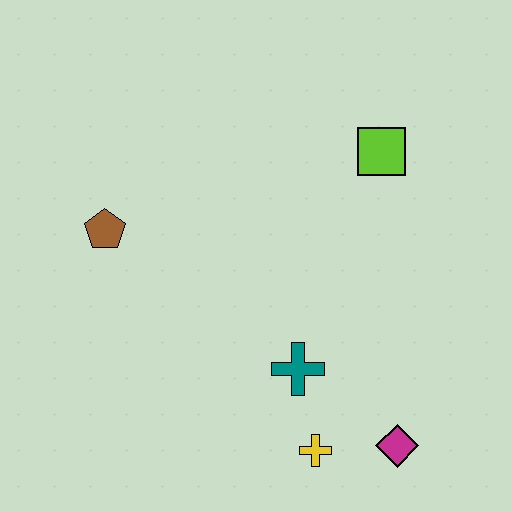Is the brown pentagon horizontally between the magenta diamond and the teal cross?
No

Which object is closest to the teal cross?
The yellow cross is closest to the teal cross.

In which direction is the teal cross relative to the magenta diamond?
The teal cross is to the left of the magenta diamond.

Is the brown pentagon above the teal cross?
Yes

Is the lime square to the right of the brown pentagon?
Yes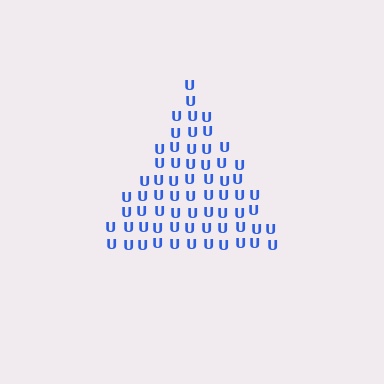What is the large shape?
The large shape is a triangle.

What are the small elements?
The small elements are letter U's.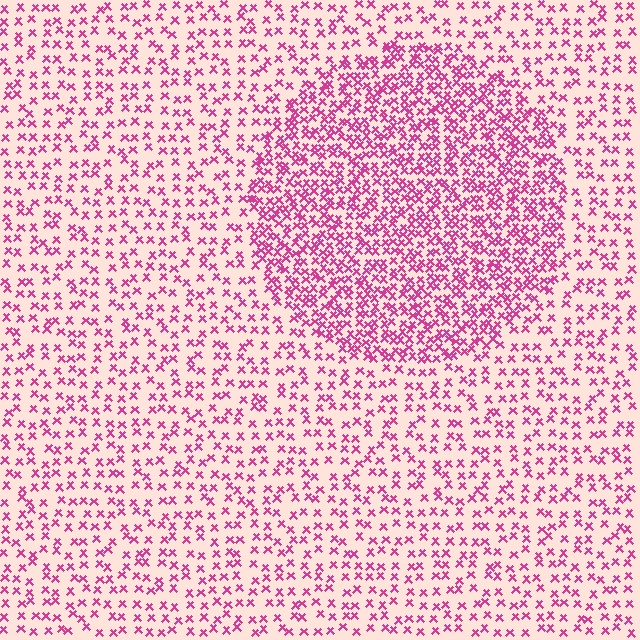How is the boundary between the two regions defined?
The boundary is defined by a change in element density (approximately 2.2x ratio). All elements are the same color, size, and shape.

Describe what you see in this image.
The image contains small magenta elements arranged at two different densities. A circle-shaped region is visible where the elements are more densely packed than the surrounding area.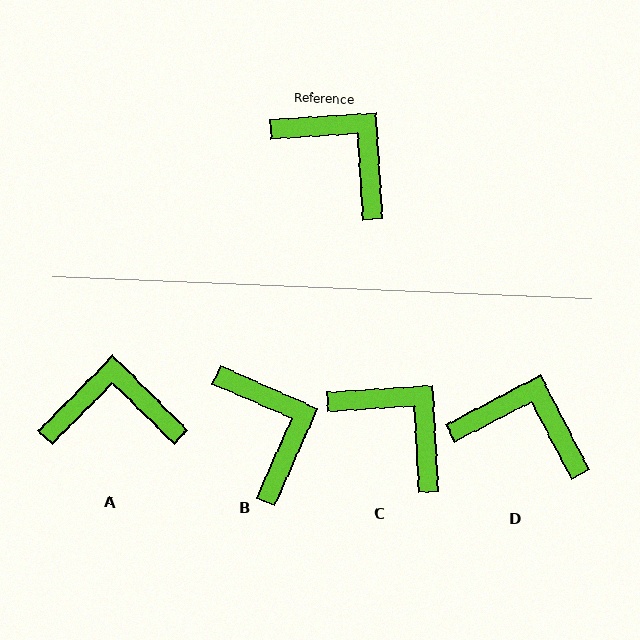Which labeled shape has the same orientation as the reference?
C.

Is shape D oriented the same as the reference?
No, it is off by about 24 degrees.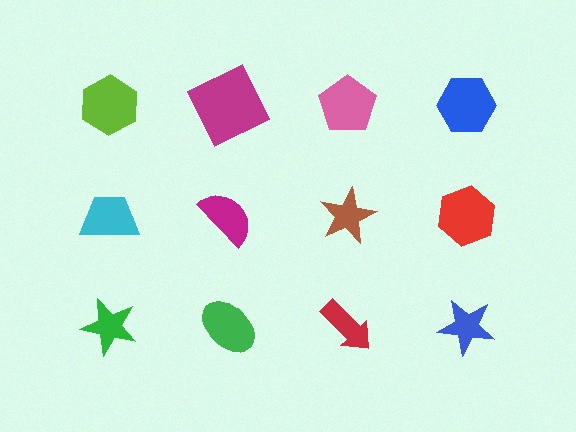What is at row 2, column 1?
A cyan trapezoid.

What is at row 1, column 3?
A pink pentagon.